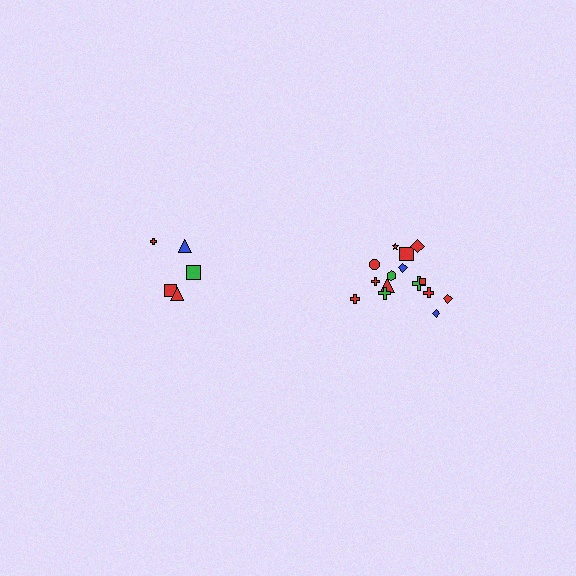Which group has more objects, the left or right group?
The right group.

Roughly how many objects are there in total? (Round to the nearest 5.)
Roughly 20 objects in total.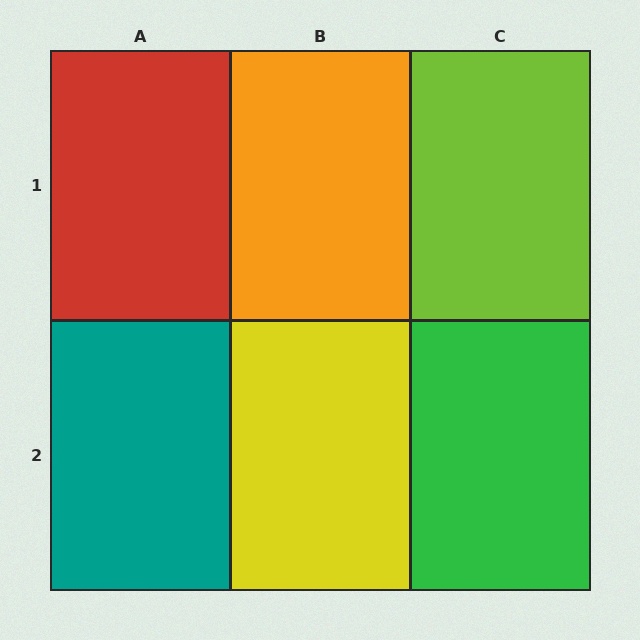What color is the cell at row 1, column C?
Lime.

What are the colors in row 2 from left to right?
Teal, yellow, green.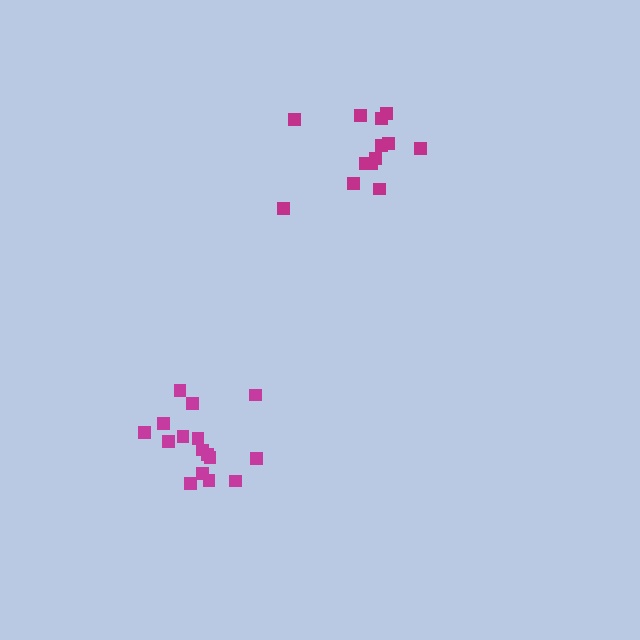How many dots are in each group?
Group 1: 13 dots, Group 2: 16 dots (29 total).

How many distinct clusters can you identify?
There are 2 distinct clusters.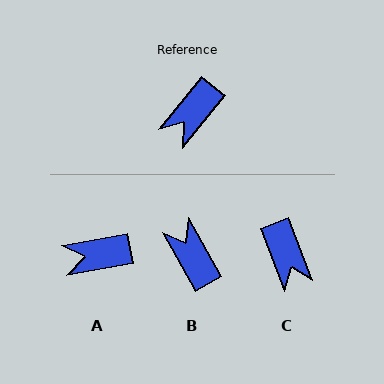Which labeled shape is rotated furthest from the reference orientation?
B, about 112 degrees away.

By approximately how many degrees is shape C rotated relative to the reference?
Approximately 60 degrees counter-clockwise.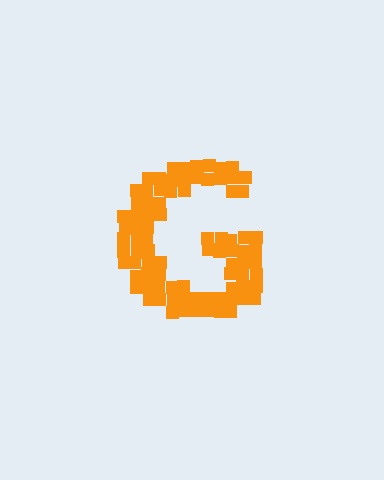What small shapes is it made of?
It is made of small squares.